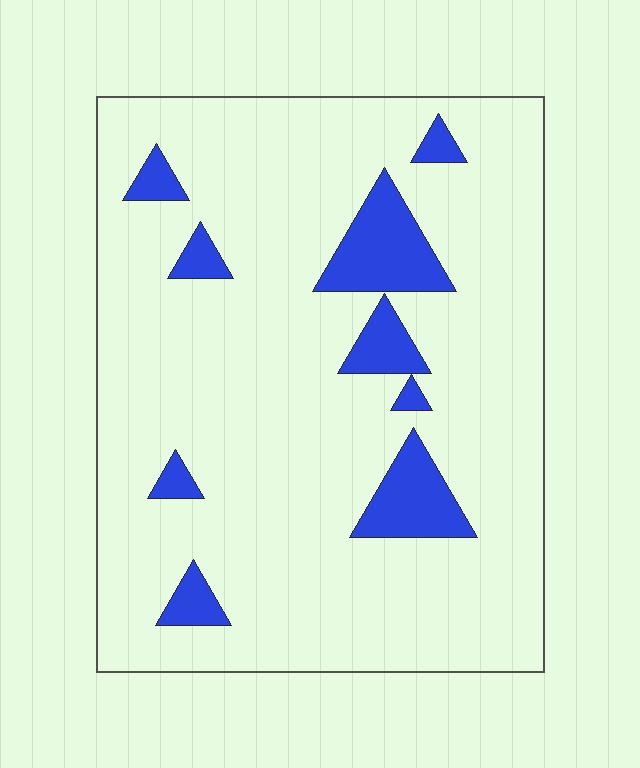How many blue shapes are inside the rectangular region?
9.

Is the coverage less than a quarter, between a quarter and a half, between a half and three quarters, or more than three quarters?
Less than a quarter.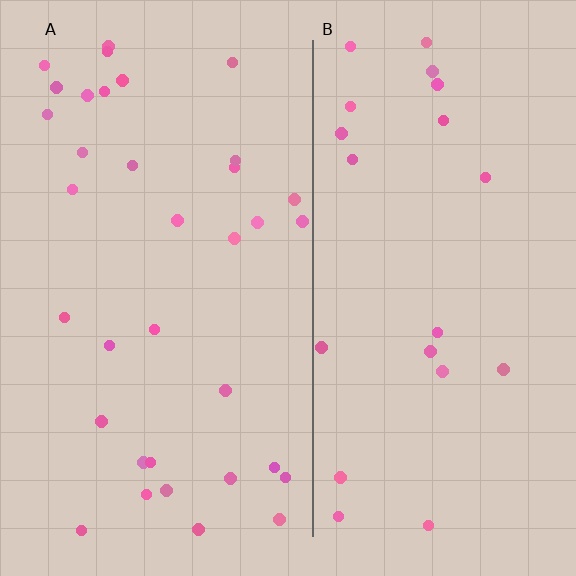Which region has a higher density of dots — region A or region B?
A (the left).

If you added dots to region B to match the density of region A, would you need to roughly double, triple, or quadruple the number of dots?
Approximately double.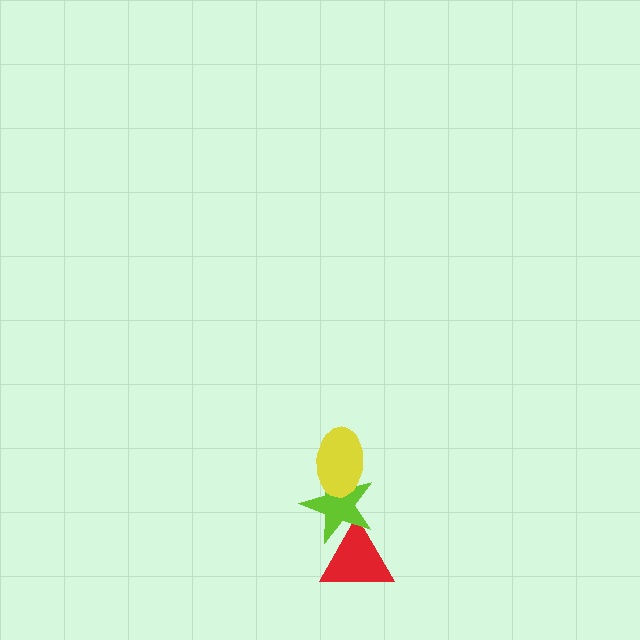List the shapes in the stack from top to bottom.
From top to bottom: the yellow ellipse, the lime star, the red triangle.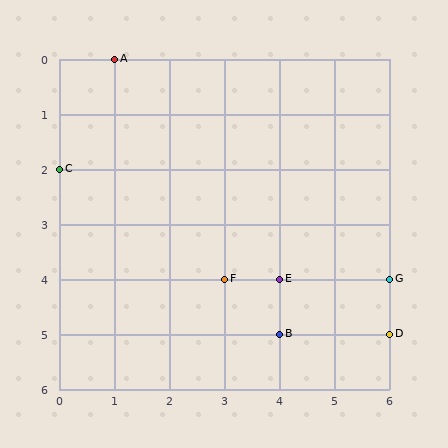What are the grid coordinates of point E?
Point E is at grid coordinates (4, 4).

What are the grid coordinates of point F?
Point F is at grid coordinates (3, 4).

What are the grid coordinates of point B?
Point B is at grid coordinates (4, 5).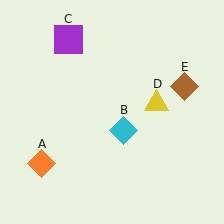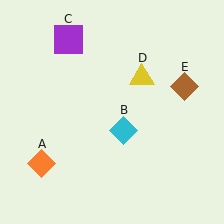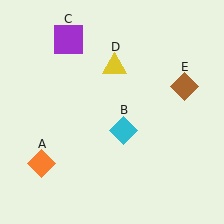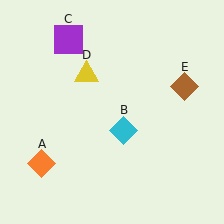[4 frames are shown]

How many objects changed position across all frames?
1 object changed position: yellow triangle (object D).